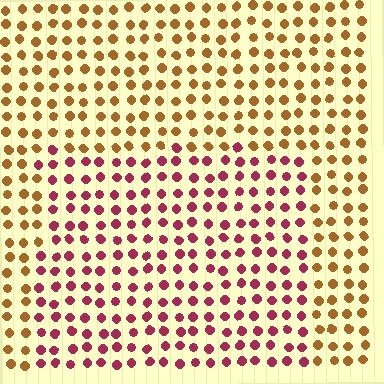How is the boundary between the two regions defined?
The boundary is defined purely by a slight shift in hue (about 54 degrees). Spacing, size, and orientation are identical on both sides.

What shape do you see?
I see a rectangle.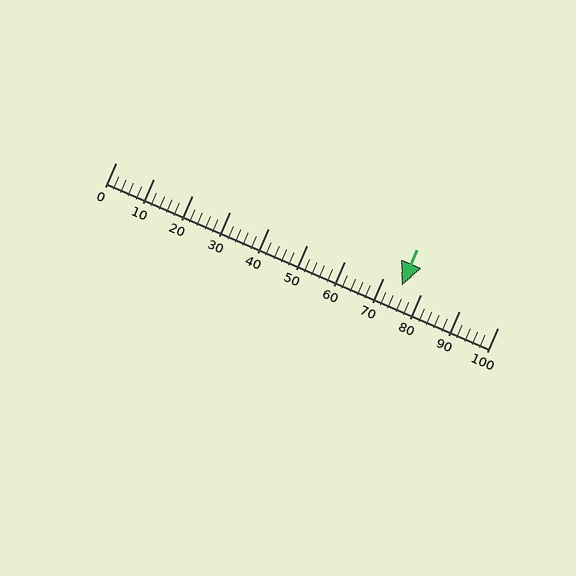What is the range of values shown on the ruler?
The ruler shows values from 0 to 100.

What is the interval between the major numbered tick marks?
The major tick marks are spaced 10 units apart.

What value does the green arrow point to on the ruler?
The green arrow points to approximately 75.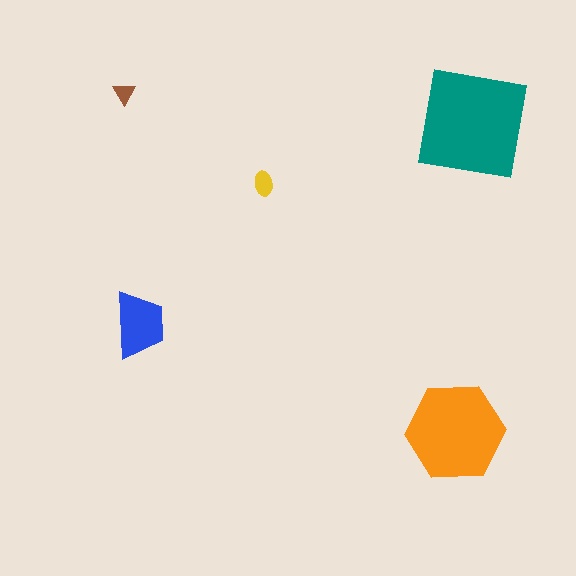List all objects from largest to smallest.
The teal square, the orange hexagon, the blue trapezoid, the yellow ellipse, the brown triangle.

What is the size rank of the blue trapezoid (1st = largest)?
3rd.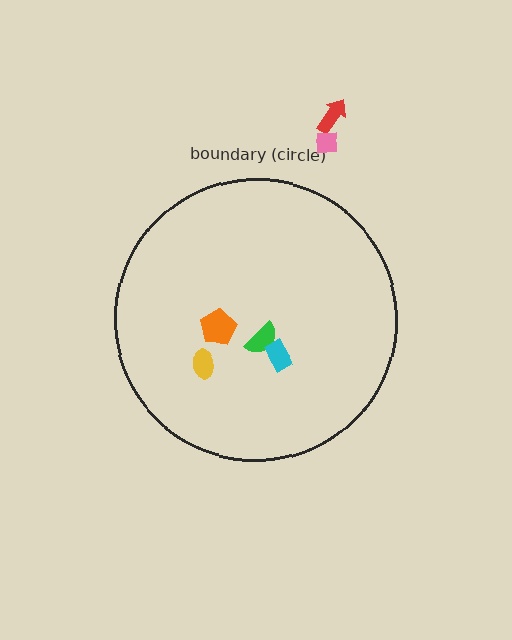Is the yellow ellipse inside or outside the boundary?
Inside.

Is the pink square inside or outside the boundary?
Outside.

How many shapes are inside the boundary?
4 inside, 2 outside.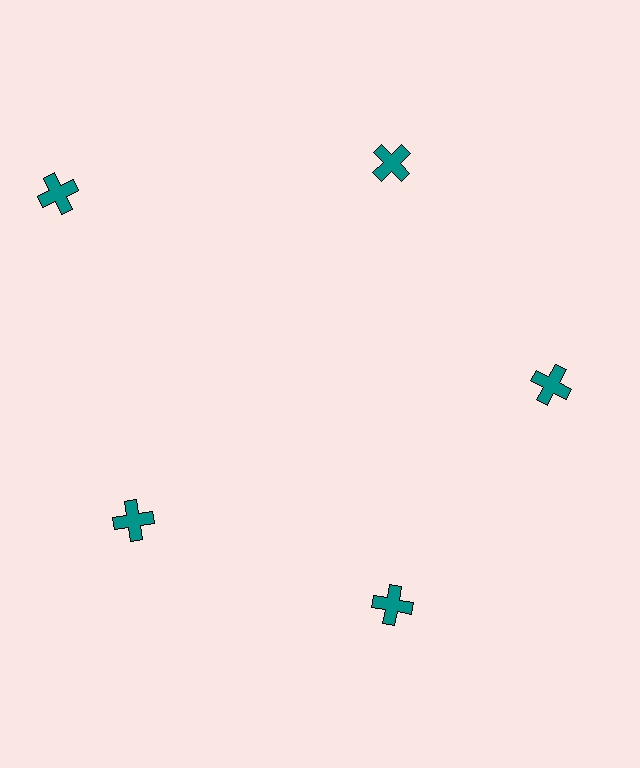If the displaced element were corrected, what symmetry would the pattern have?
It would have 5-fold rotational symmetry — the pattern would map onto itself every 72 degrees.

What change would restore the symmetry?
The symmetry would be restored by moving it inward, back onto the ring so that all 5 crosses sit at equal angles and equal distance from the center.